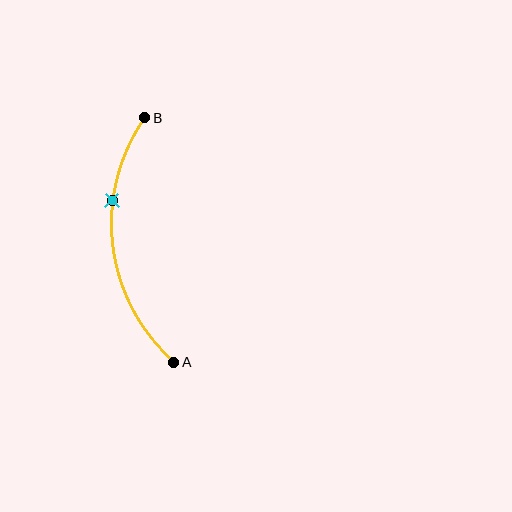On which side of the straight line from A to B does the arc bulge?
The arc bulges to the left of the straight line connecting A and B.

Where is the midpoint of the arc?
The arc midpoint is the point on the curve farthest from the straight line joining A and B. It sits to the left of that line.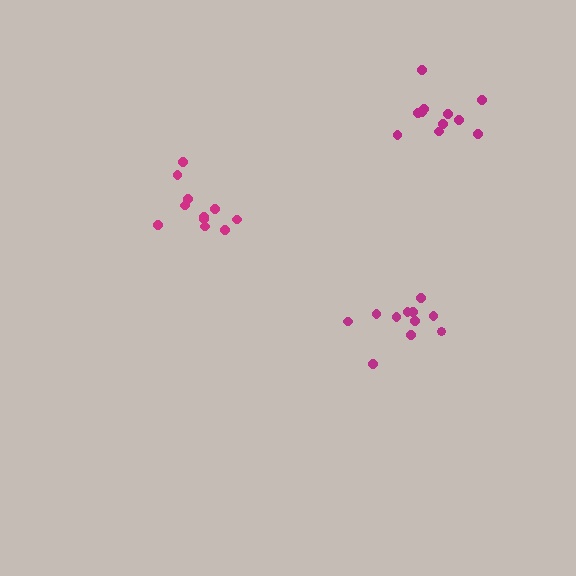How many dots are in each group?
Group 1: 11 dots, Group 2: 11 dots, Group 3: 11 dots (33 total).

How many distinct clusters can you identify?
There are 3 distinct clusters.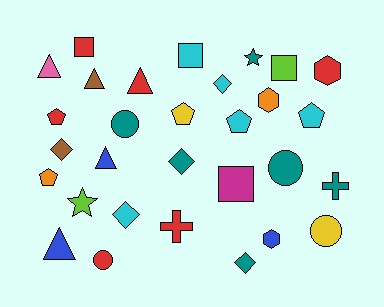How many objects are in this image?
There are 30 objects.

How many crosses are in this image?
There are 2 crosses.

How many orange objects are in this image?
There are 2 orange objects.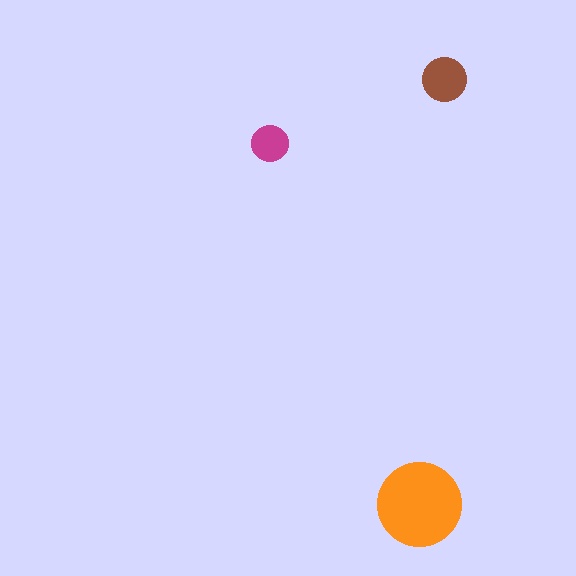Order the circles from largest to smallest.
the orange one, the brown one, the magenta one.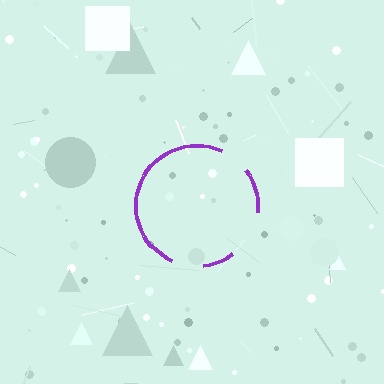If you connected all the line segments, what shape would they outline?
They would outline a circle.